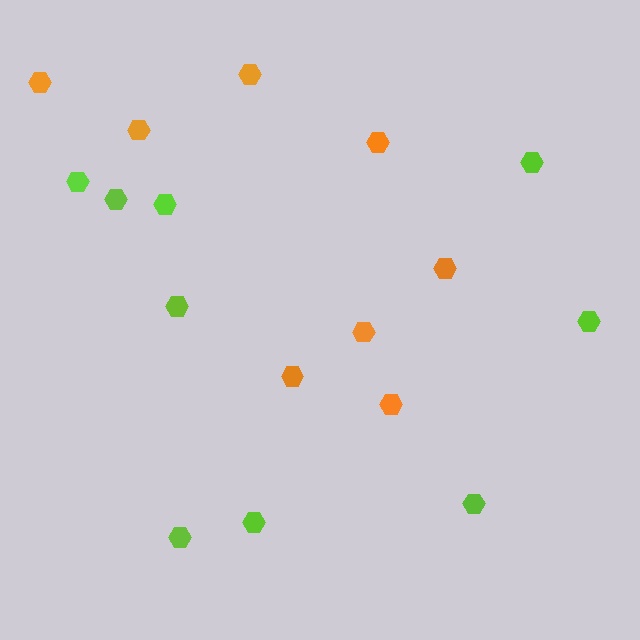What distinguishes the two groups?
There are 2 groups: one group of lime hexagons (9) and one group of orange hexagons (8).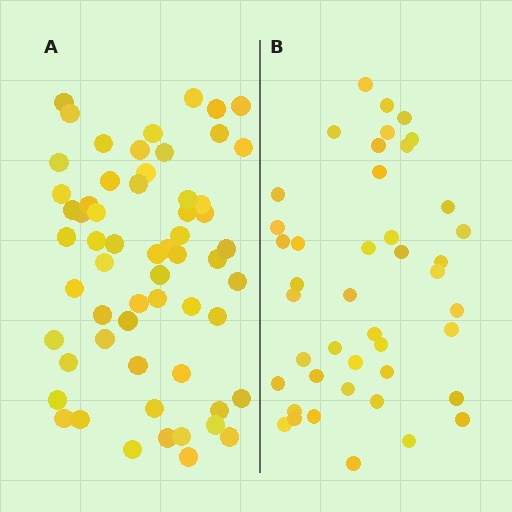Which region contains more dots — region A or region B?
Region A (the left region) has more dots.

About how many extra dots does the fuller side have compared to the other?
Region A has approximately 15 more dots than region B.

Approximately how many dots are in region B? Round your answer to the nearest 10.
About 40 dots. (The exact count is 43, which rounds to 40.)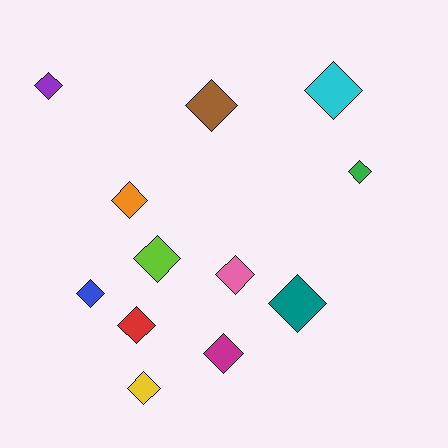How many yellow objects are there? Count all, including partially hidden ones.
There is 1 yellow object.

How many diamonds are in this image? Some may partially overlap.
There are 12 diamonds.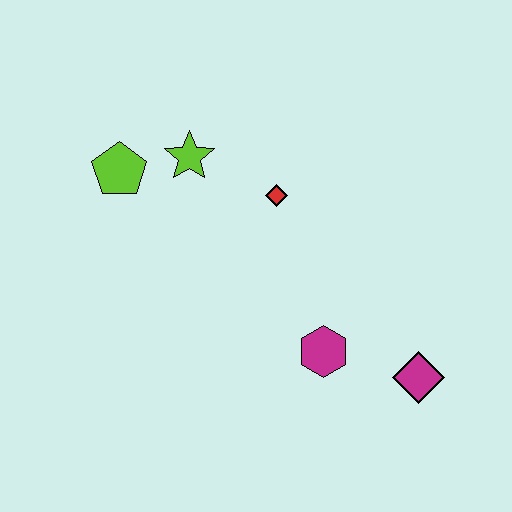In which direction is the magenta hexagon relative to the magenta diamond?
The magenta hexagon is to the left of the magenta diamond.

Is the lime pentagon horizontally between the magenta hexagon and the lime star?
No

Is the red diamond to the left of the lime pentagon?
No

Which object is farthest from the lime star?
The magenta diamond is farthest from the lime star.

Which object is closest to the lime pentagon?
The lime star is closest to the lime pentagon.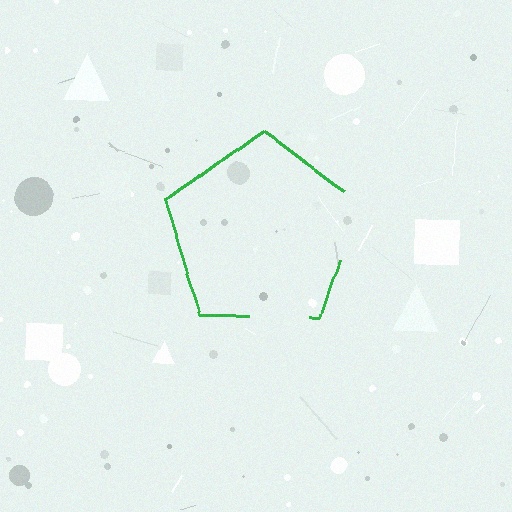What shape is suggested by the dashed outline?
The dashed outline suggests a pentagon.